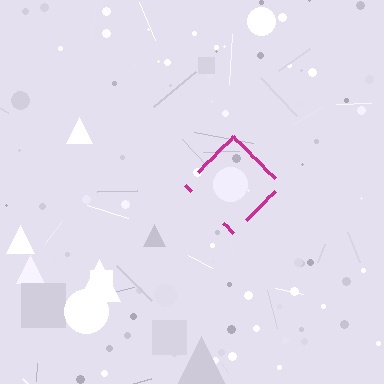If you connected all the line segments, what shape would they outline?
They would outline a diamond.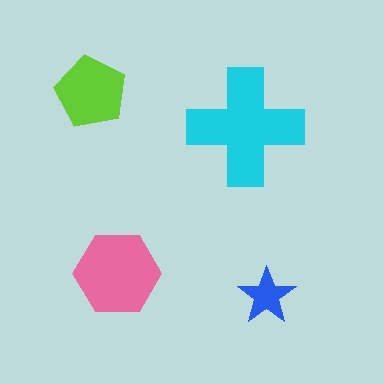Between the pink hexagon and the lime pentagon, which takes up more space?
The pink hexagon.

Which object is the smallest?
The blue star.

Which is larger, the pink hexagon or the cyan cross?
The cyan cross.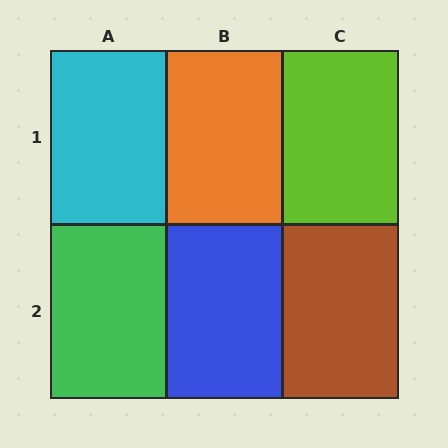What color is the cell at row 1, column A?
Cyan.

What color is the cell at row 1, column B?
Orange.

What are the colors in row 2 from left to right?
Green, blue, brown.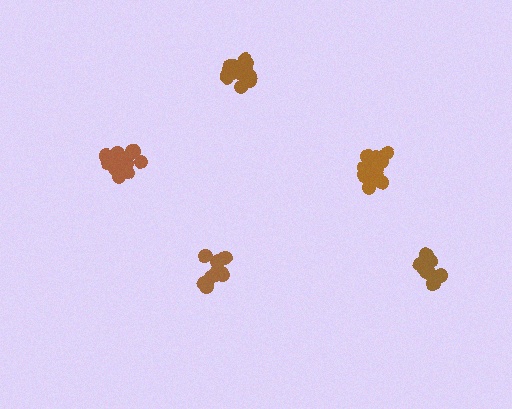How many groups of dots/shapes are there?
There are 5 groups.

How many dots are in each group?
Group 1: 10 dots, Group 2: 14 dots, Group 3: 10 dots, Group 4: 16 dots, Group 5: 14 dots (64 total).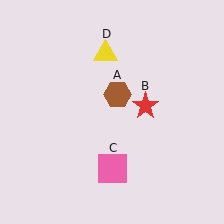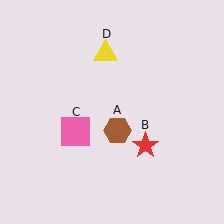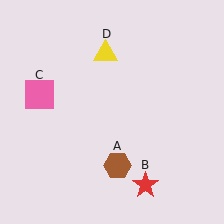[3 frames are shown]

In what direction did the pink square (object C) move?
The pink square (object C) moved up and to the left.